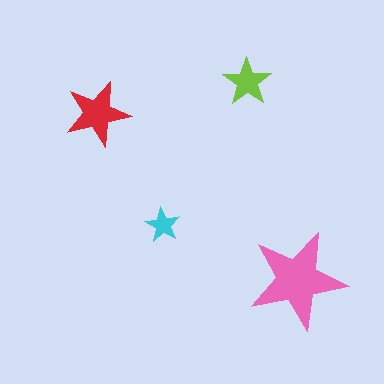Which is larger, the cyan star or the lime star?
The lime one.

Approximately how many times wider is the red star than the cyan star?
About 2 times wider.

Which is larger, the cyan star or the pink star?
The pink one.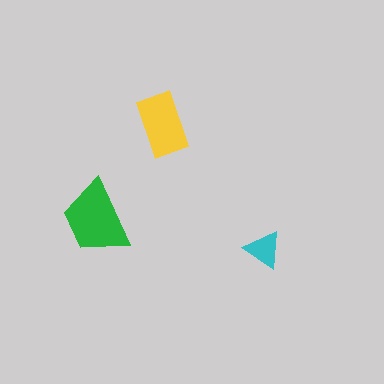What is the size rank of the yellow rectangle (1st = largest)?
2nd.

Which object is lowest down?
The cyan triangle is bottommost.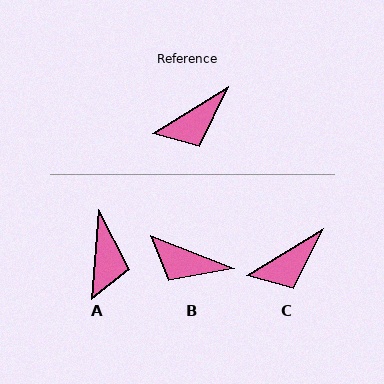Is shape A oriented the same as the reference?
No, it is off by about 54 degrees.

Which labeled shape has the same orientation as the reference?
C.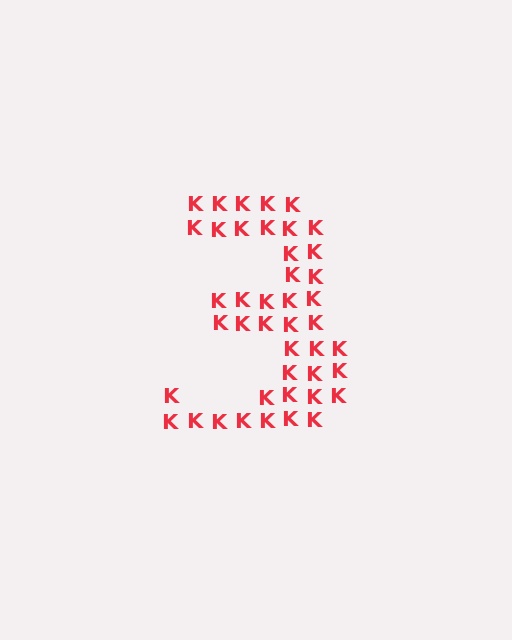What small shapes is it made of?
It is made of small letter K's.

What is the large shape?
The large shape is the digit 3.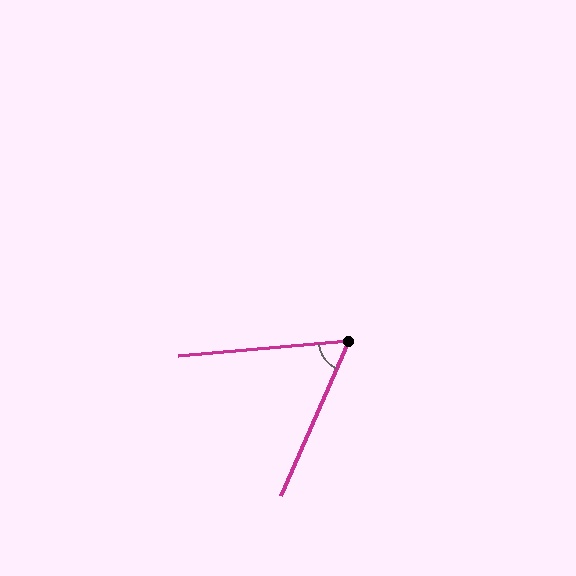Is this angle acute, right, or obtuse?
It is acute.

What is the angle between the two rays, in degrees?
Approximately 61 degrees.